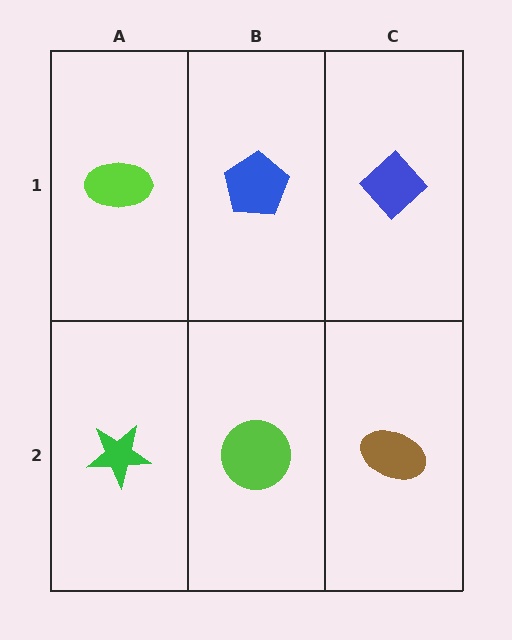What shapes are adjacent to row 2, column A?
A lime ellipse (row 1, column A), a lime circle (row 2, column B).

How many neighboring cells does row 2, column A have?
2.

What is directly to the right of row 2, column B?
A brown ellipse.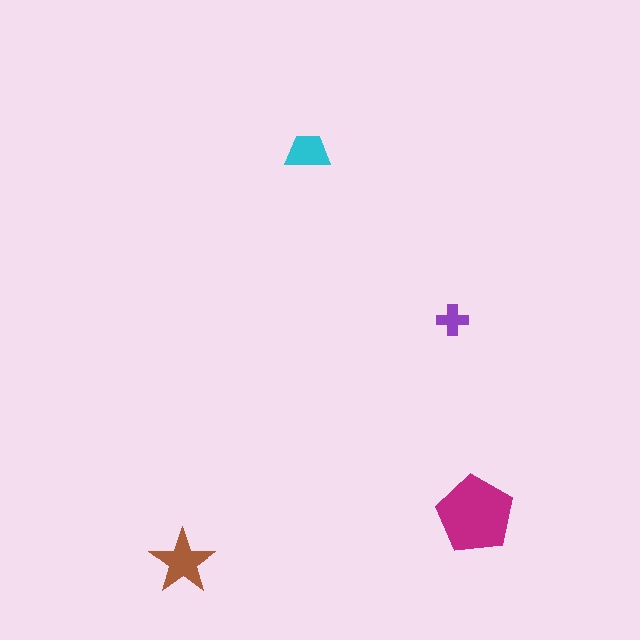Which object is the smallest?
The purple cross.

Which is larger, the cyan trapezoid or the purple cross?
The cyan trapezoid.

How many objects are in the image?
There are 4 objects in the image.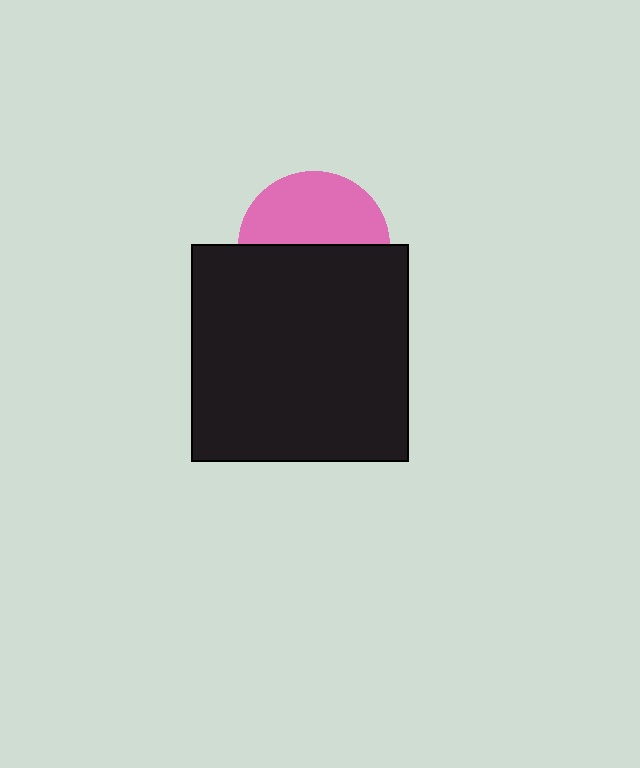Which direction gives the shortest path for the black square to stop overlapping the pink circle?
Moving down gives the shortest separation.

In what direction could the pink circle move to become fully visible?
The pink circle could move up. That would shift it out from behind the black square entirely.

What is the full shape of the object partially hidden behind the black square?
The partially hidden object is a pink circle.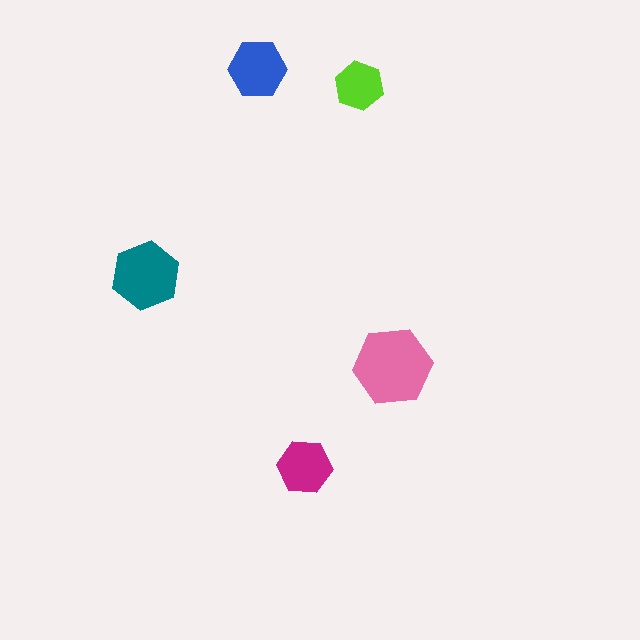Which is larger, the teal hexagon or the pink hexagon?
The pink one.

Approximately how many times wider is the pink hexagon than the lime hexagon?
About 1.5 times wider.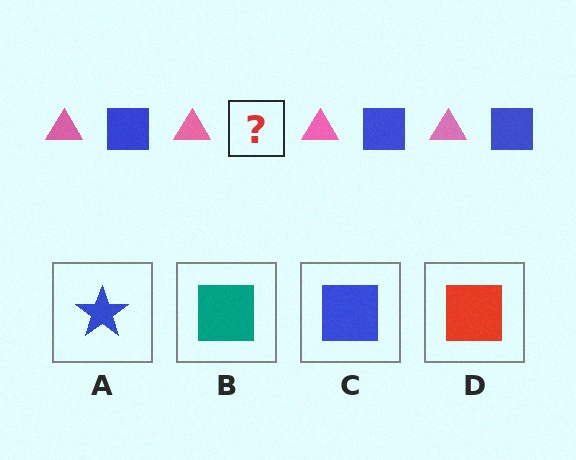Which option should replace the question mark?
Option C.